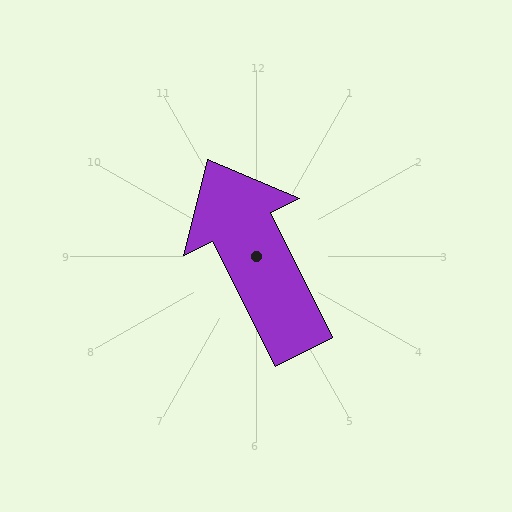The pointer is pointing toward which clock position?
Roughly 11 o'clock.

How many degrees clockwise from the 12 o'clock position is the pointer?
Approximately 333 degrees.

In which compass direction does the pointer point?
Northwest.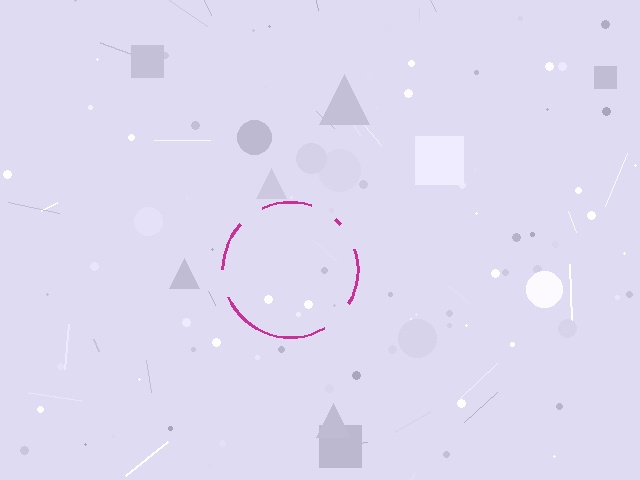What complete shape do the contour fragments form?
The contour fragments form a circle.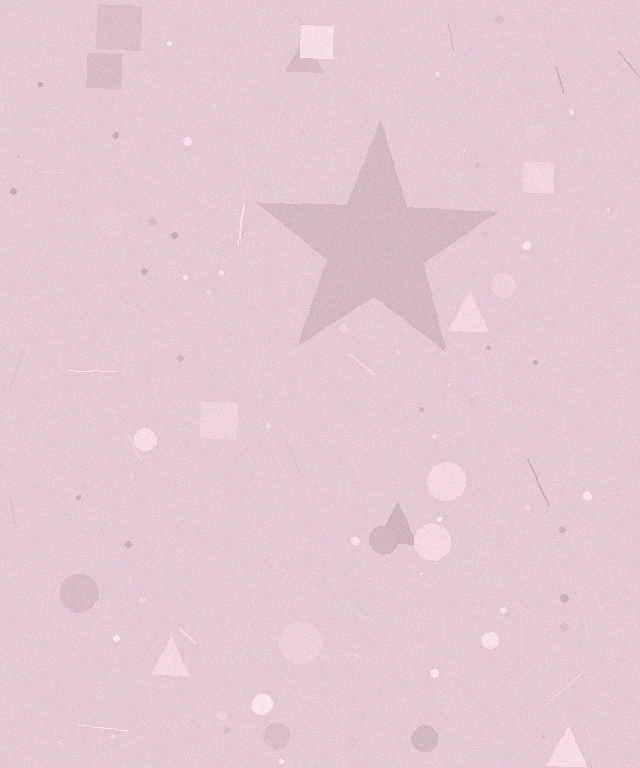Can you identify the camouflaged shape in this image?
The camouflaged shape is a star.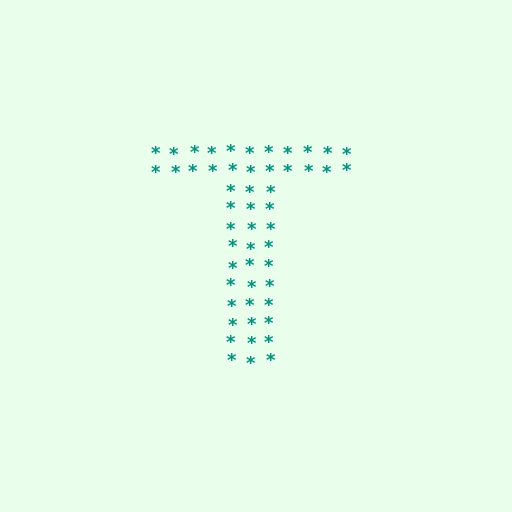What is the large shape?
The large shape is the letter T.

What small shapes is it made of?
It is made of small asterisks.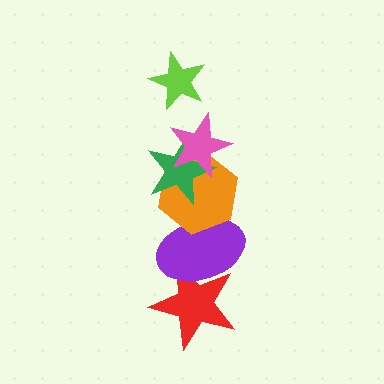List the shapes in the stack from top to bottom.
From top to bottom: the lime star, the pink star, the green star, the orange hexagon, the purple ellipse, the red star.